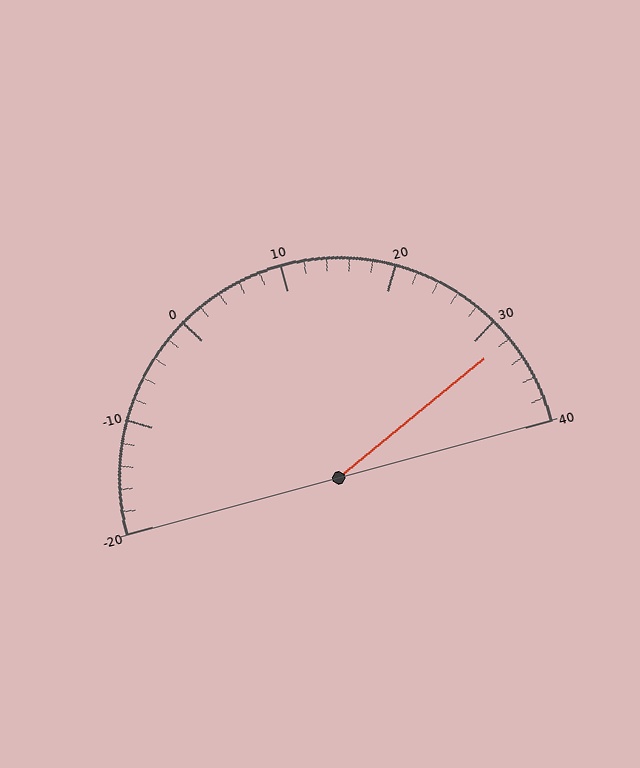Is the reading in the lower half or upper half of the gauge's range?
The reading is in the upper half of the range (-20 to 40).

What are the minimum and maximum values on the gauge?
The gauge ranges from -20 to 40.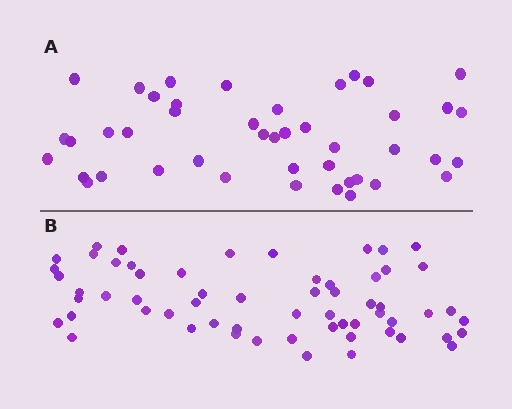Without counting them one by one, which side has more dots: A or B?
Region B (the bottom region) has more dots.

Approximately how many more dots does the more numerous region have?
Region B has approximately 15 more dots than region A.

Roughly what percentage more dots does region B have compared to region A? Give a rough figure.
About 35% more.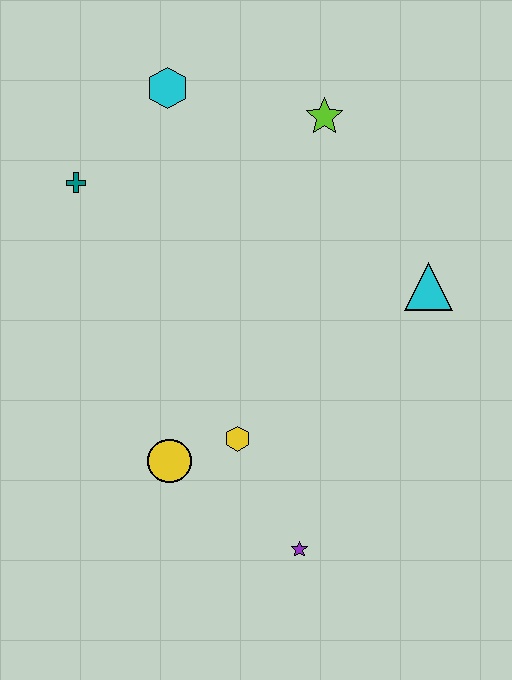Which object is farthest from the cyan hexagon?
The purple star is farthest from the cyan hexagon.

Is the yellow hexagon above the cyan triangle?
No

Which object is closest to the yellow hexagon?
The yellow circle is closest to the yellow hexagon.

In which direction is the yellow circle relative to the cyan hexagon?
The yellow circle is below the cyan hexagon.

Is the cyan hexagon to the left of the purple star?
Yes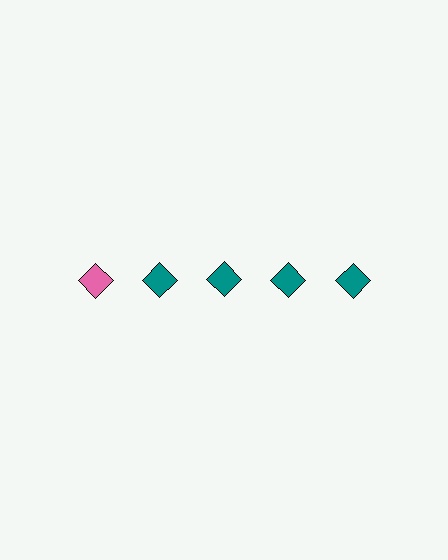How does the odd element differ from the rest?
It has a different color: pink instead of teal.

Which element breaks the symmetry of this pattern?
The pink diamond in the top row, leftmost column breaks the symmetry. All other shapes are teal diamonds.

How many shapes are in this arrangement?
There are 5 shapes arranged in a grid pattern.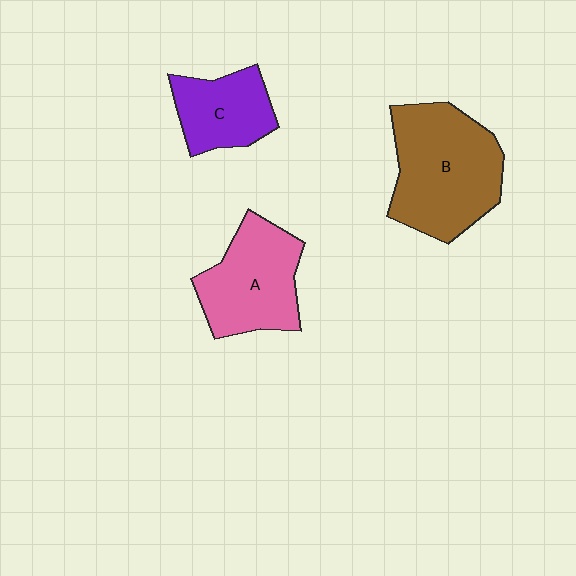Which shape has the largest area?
Shape B (brown).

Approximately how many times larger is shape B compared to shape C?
Approximately 1.8 times.